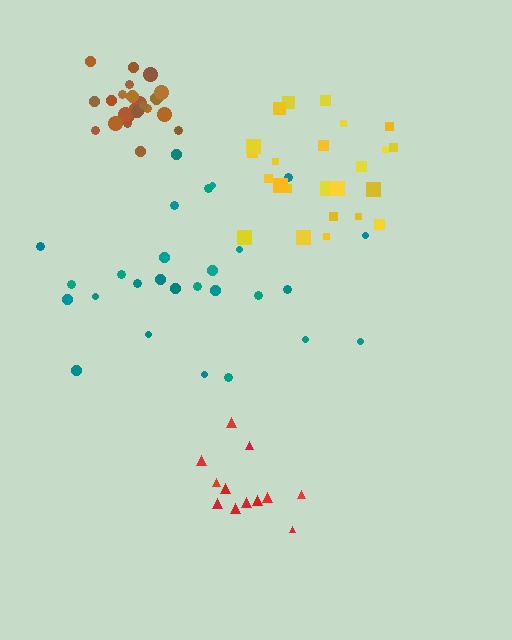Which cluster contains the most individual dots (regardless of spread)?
Teal (27).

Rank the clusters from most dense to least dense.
brown, red, yellow, teal.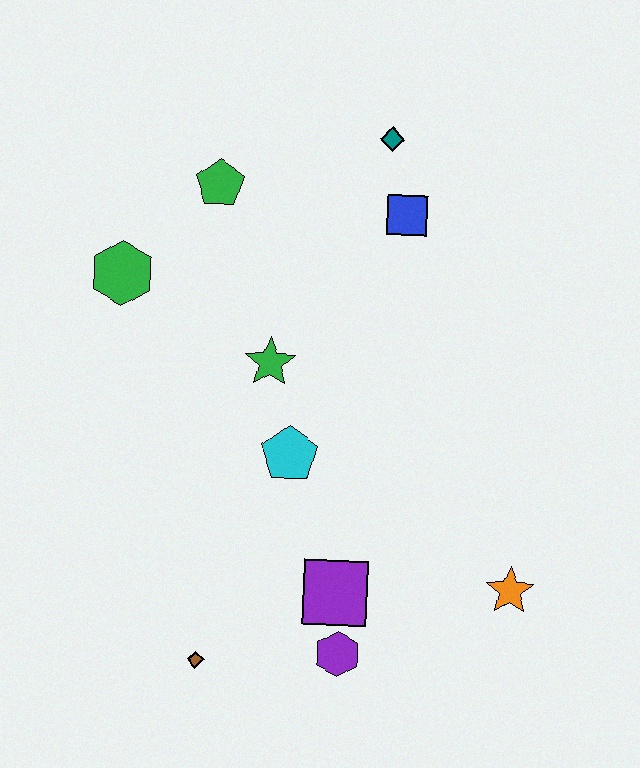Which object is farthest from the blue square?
The brown diamond is farthest from the blue square.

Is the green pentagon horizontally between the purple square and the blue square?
No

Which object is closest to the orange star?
The purple square is closest to the orange star.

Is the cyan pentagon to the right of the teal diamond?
No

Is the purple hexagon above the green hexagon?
No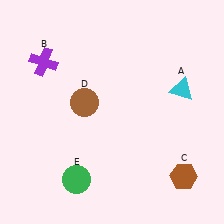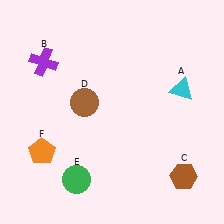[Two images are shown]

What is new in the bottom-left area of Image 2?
An orange pentagon (F) was added in the bottom-left area of Image 2.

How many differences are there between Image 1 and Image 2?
There is 1 difference between the two images.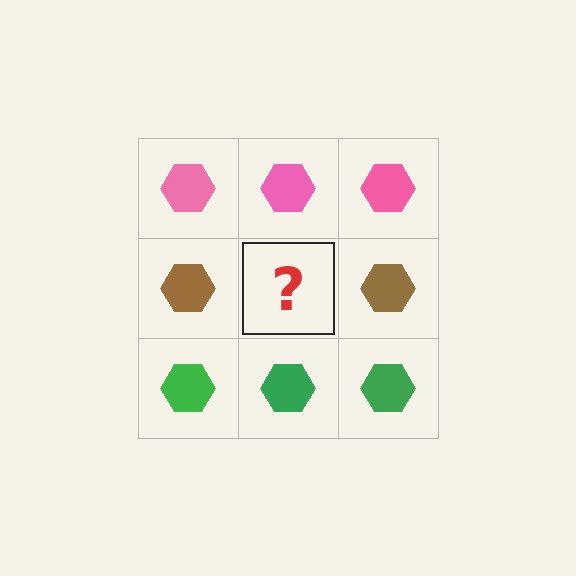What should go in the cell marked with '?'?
The missing cell should contain a brown hexagon.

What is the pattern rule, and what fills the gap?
The rule is that each row has a consistent color. The gap should be filled with a brown hexagon.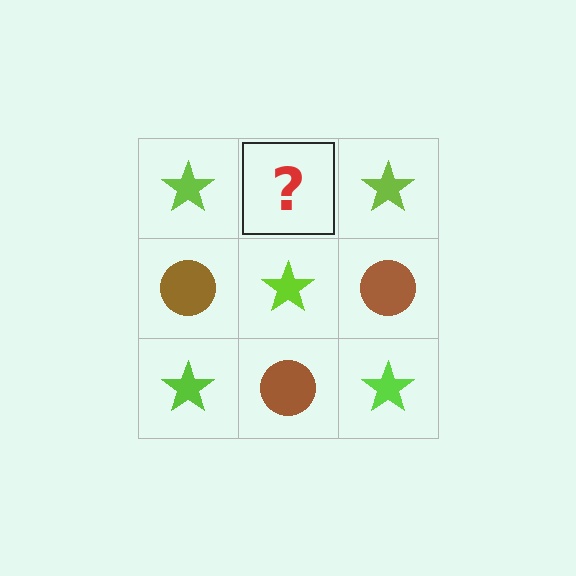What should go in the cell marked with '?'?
The missing cell should contain a brown circle.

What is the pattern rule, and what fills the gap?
The rule is that it alternates lime star and brown circle in a checkerboard pattern. The gap should be filled with a brown circle.